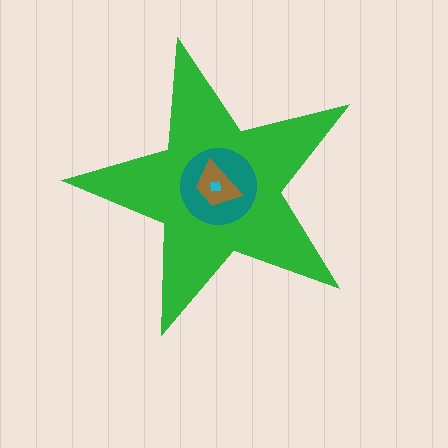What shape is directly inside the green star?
The teal circle.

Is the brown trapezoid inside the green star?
Yes.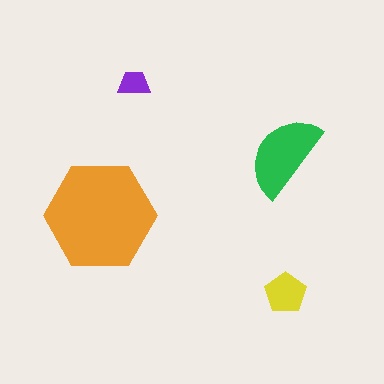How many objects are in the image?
There are 4 objects in the image.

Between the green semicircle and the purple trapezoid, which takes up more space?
The green semicircle.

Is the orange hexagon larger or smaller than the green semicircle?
Larger.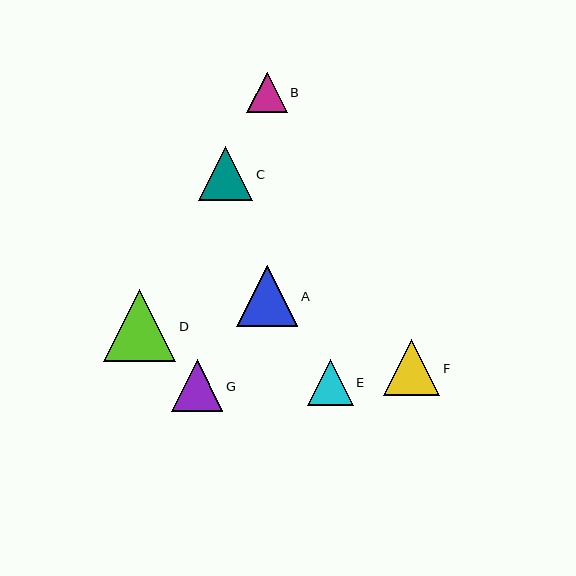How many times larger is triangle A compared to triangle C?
Triangle A is approximately 1.1 times the size of triangle C.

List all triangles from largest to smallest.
From largest to smallest: D, A, F, C, G, E, B.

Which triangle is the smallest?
Triangle B is the smallest with a size of approximately 40 pixels.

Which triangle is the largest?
Triangle D is the largest with a size of approximately 73 pixels.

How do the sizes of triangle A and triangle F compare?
Triangle A and triangle F are approximately the same size.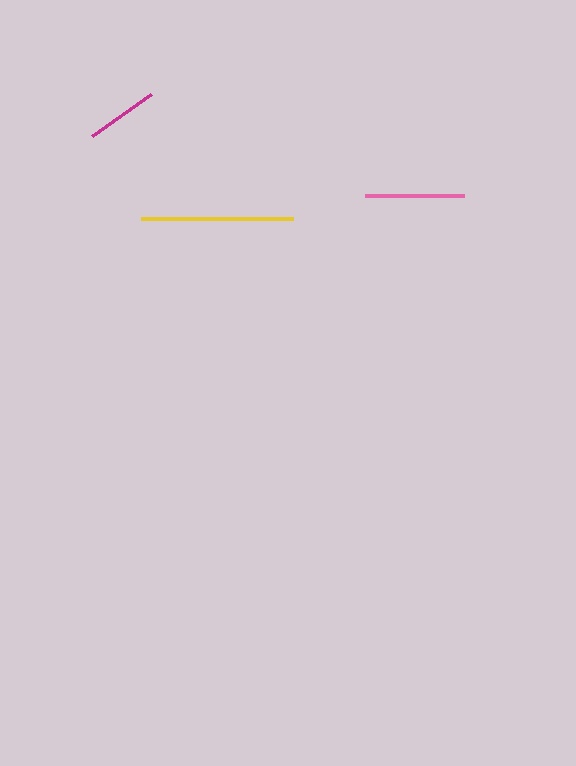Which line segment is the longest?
The yellow line is the longest at approximately 151 pixels.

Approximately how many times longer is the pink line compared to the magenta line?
The pink line is approximately 1.4 times the length of the magenta line.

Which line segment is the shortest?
The magenta line is the shortest at approximately 72 pixels.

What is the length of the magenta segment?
The magenta segment is approximately 72 pixels long.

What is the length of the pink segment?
The pink segment is approximately 99 pixels long.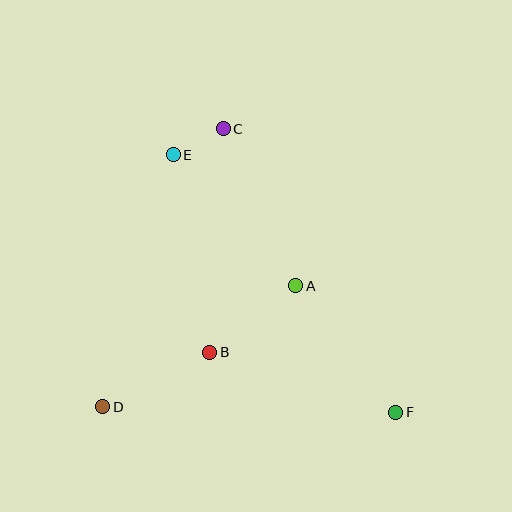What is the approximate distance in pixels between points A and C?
The distance between A and C is approximately 173 pixels.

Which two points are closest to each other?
Points C and E are closest to each other.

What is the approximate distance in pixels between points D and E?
The distance between D and E is approximately 262 pixels.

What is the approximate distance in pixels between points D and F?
The distance between D and F is approximately 293 pixels.